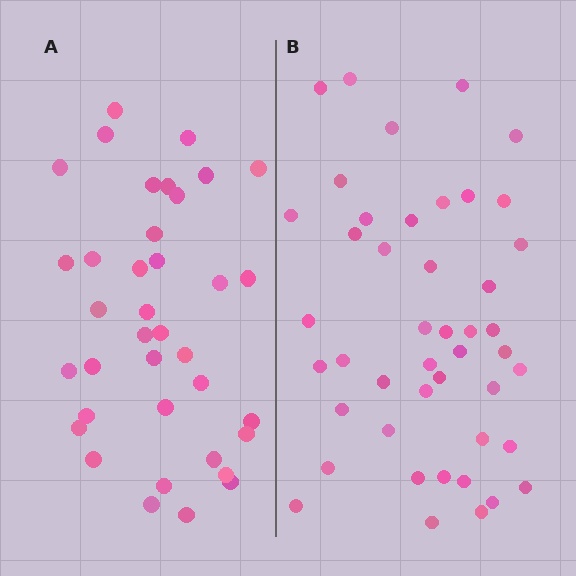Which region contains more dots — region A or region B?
Region B (the right region) has more dots.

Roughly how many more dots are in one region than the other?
Region B has roughly 8 or so more dots than region A.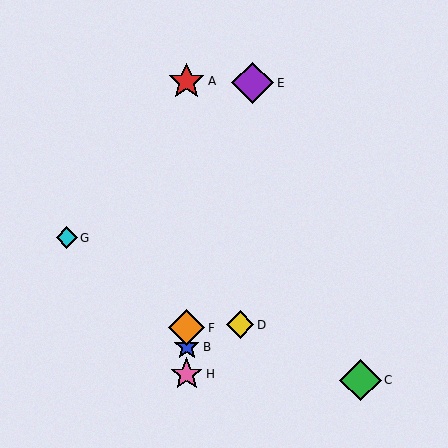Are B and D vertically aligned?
No, B is at x≈187 and D is at x≈240.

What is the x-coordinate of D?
Object D is at x≈240.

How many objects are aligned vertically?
4 objects (A, B, F, H) are aligned vertically.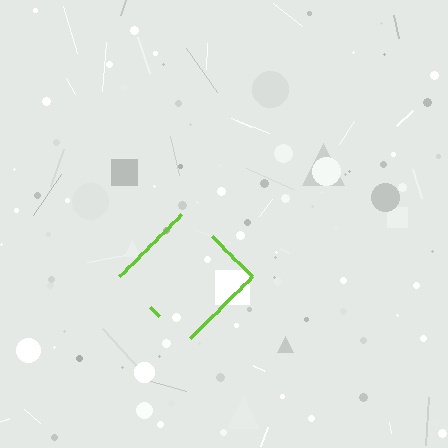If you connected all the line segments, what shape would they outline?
They would outline a diamond.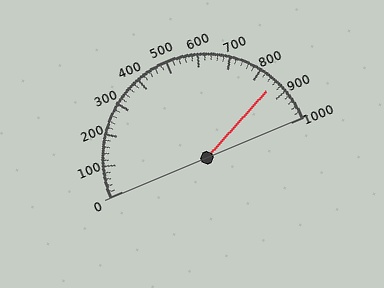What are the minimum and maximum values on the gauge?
The gauge ranges from 0 to 1000.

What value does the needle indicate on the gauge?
The needle indicates approximately 860.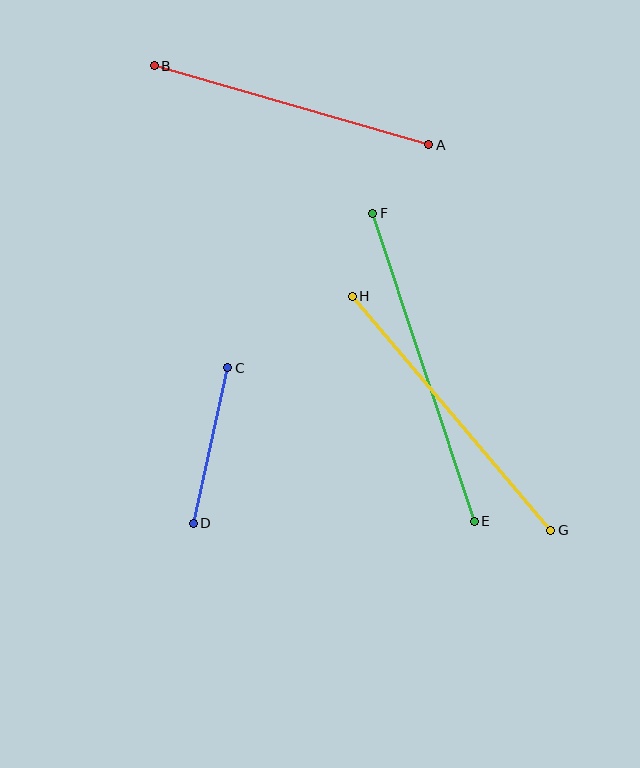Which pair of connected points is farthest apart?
Points E and F are farthest apart.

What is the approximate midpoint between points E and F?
The midpoint is at approximately (424, 367) pixels.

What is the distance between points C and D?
The distance is approximately 159 pixels.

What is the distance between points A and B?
The distance is approximately 286 pixels.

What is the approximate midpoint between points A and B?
The midpoint is at approximately (292, 105) pixels.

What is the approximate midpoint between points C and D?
The midpoint is at approximately (210, 445) pixels.